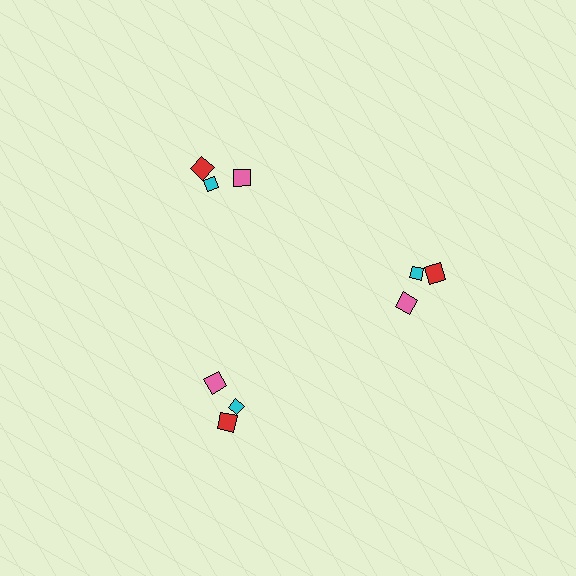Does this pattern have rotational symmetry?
Yes, this pattern has 3-fold rotational symmetry. It looks the same after rotating 120 degrees around the center.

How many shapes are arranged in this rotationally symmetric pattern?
There are 9 shapes, arranged in 3 groups of 3.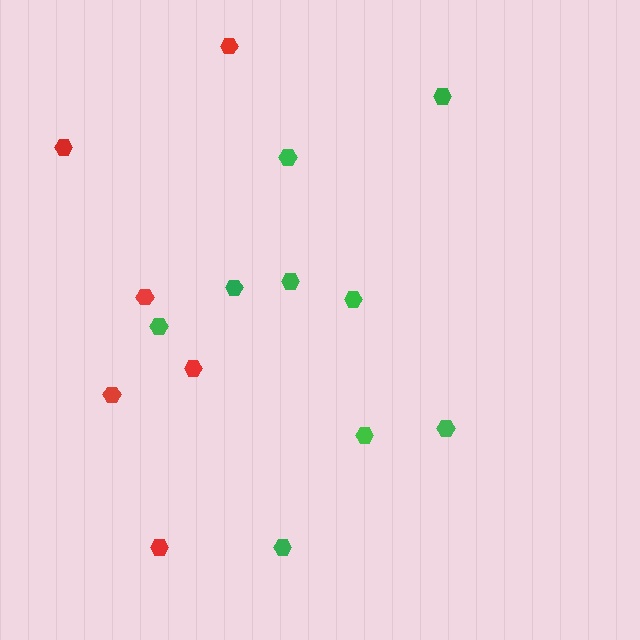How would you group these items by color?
There are 2 groups: one group of red hexagons (6) and one group of green hexagons (9).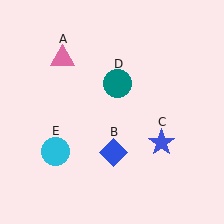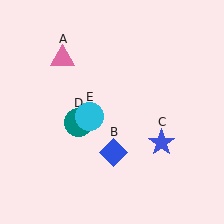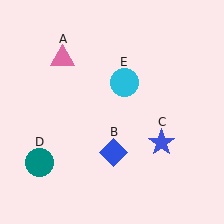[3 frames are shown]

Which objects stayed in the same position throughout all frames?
Pink triangle (object A) and blue diamond (object B) and blue star (object C) remained stationary.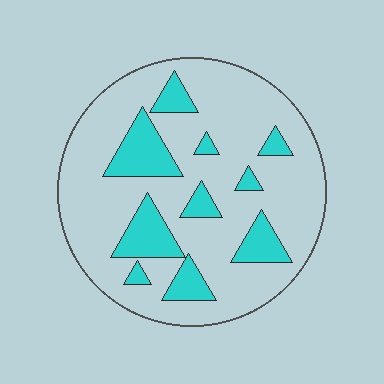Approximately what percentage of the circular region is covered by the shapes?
Approximately 20%.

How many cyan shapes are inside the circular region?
10.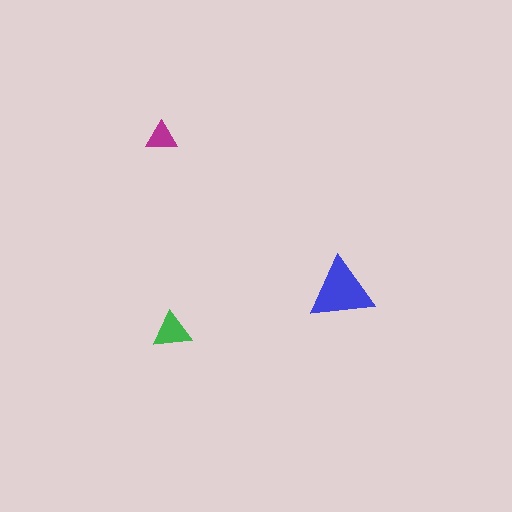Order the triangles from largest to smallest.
the blue one, the green one, the magenta one.